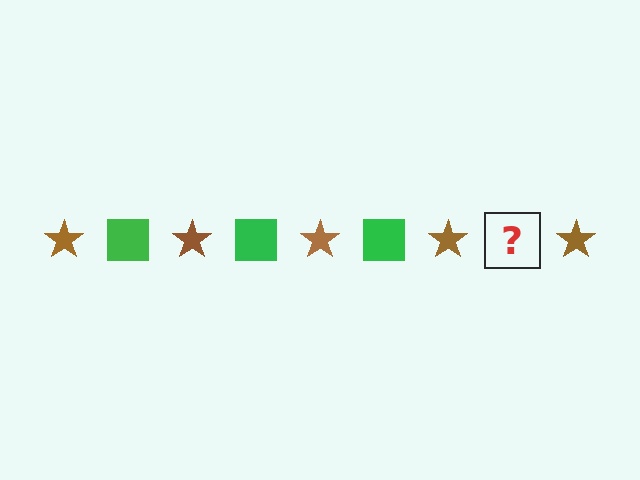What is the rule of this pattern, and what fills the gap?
The rule is that the pattern alternates between brown star and green square. The gap should be filled with a green square.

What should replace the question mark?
The question mark should be replaced with a green square.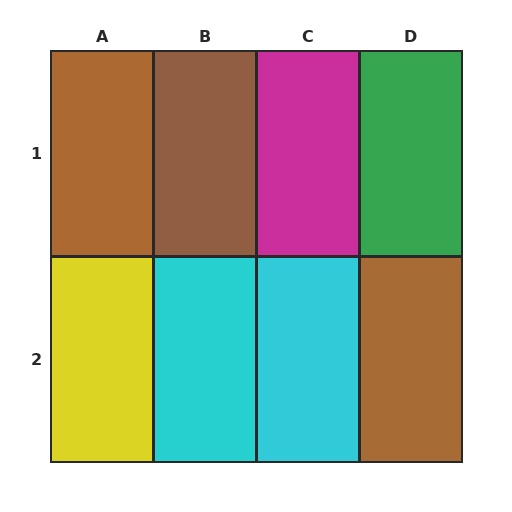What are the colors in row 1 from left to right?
Brown, brown, magenta, green.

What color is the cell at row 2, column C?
Cyan.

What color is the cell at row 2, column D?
Brown.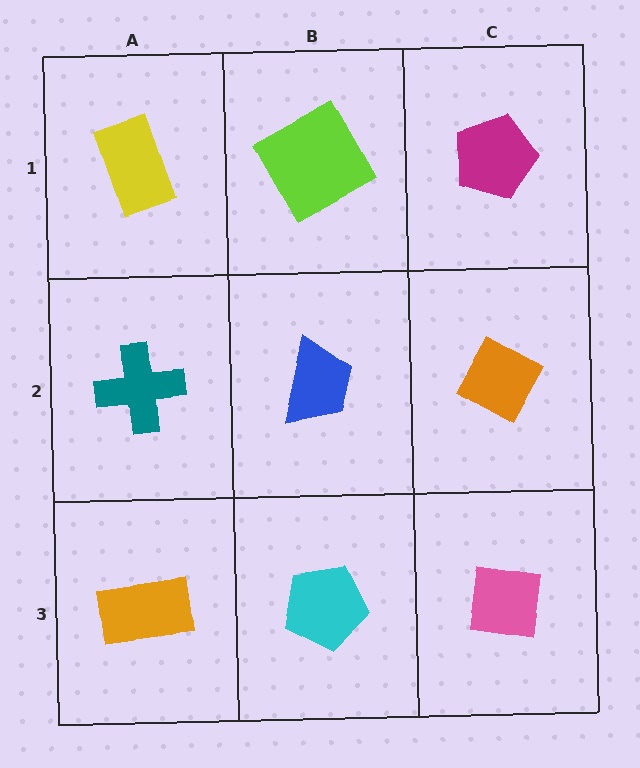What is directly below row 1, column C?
An orange diamond.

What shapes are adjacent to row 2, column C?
A magenta pentagon (row 1, column C), a pink square (row 3, column C), a blue trapezoid (row 2, column B).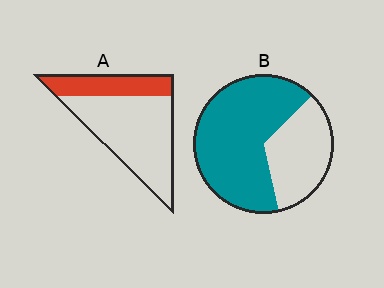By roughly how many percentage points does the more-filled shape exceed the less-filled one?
By roughly 35 percentage points (B over A).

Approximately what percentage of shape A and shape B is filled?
A is approximately 30% and B is approximately 65%.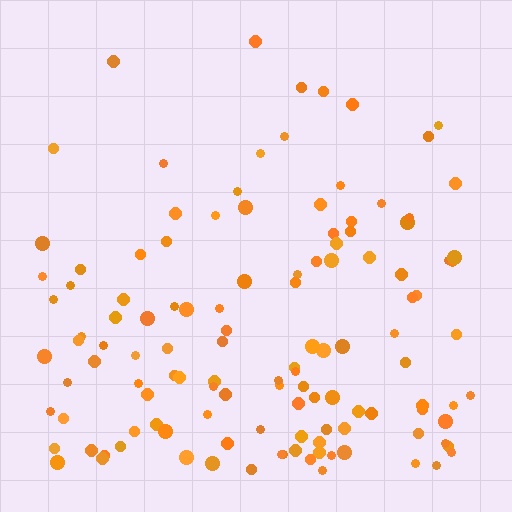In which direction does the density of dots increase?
From top to bottom, with the bottom side densest.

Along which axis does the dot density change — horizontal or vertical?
Vertical.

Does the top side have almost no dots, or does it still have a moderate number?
Still a moderate number, just noticeably fewer than the bottom.